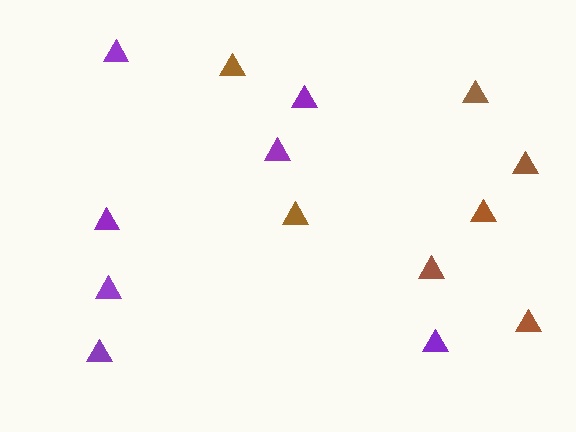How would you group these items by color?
There are 2 groups: one group of brown triangles (7) and one group of purple triangles (7).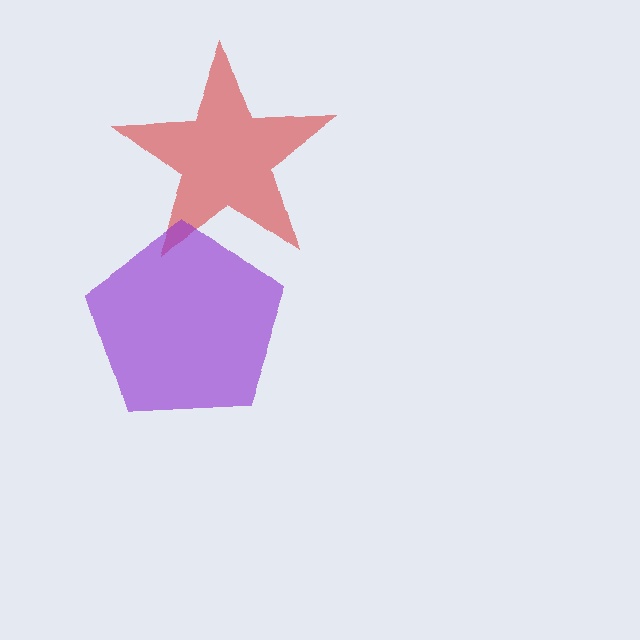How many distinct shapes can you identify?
There are 2 distinct shapes: a red star, a purple pentagon.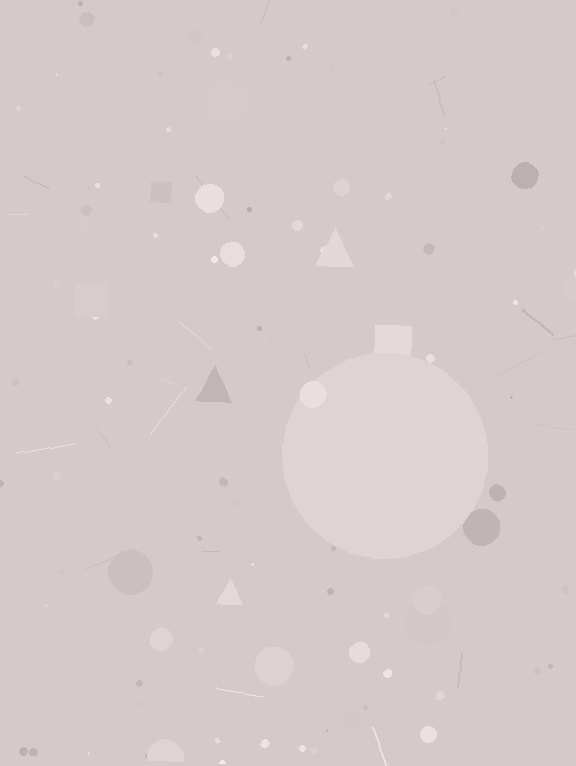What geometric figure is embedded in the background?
A circle is embedded in the background.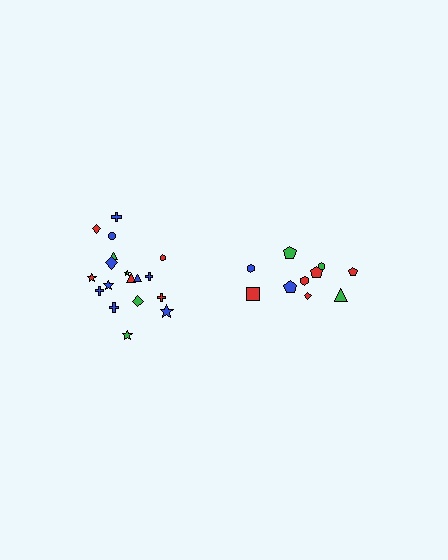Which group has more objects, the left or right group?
The left group.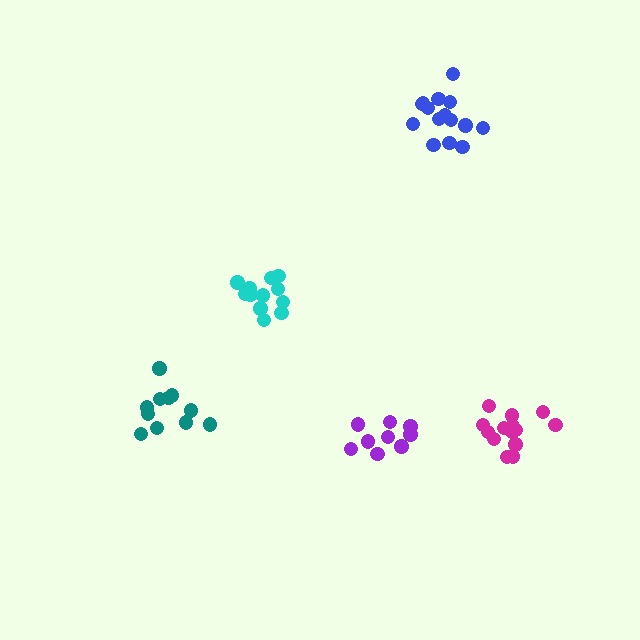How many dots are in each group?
Group 1: 9 dots, Group 2: 11 dots, Group 3: 12 dots, Group 4: 15 dots, Group 5: 14 dots (61 total).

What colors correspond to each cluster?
The clusters are colored: purple, teal, cyan, blue, magenta.